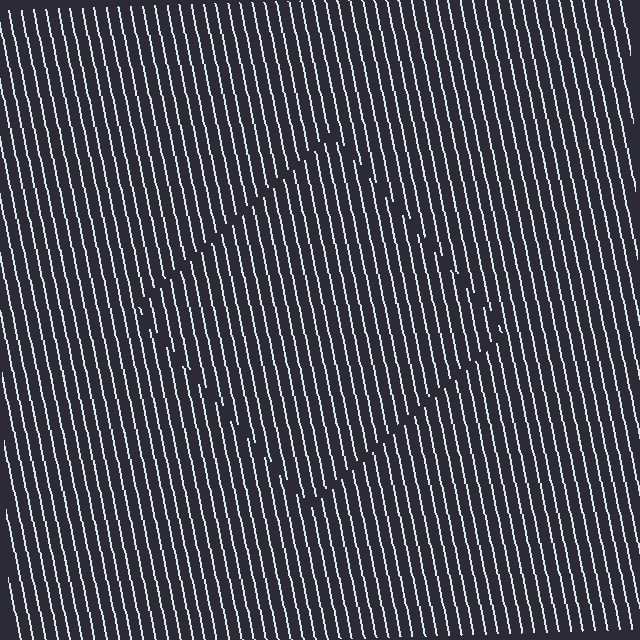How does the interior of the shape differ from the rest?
The interior of the shape contains the same grating, shifted by half a period — the contour is defined by the phase discontinuity where line-ends from the inner and outer gratings abut.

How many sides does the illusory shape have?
4 sides — the line-ends trace a square.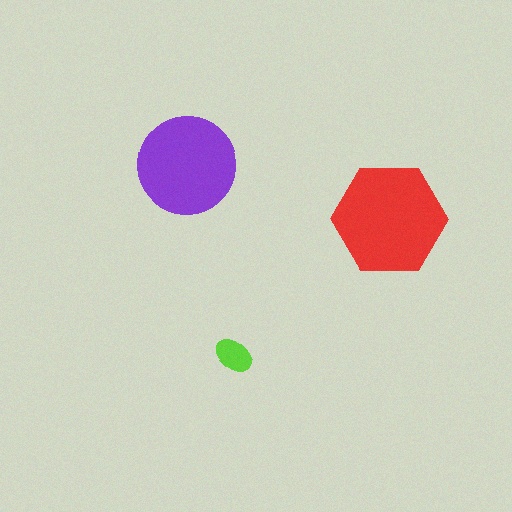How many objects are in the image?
There are 3 objects in the image.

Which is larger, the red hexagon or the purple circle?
The red hexagon.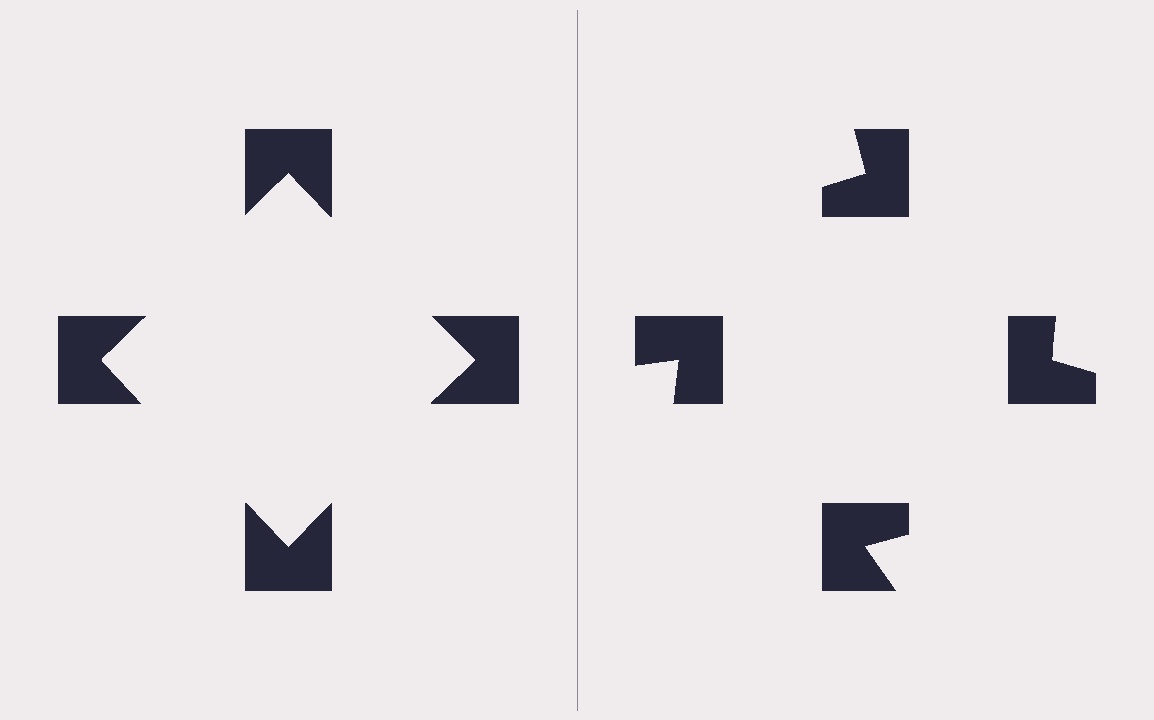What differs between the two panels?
The notched squares are positioned identically on both sides; only the wedge orientations differ. On the left they align to a square; on the right they are misaligned.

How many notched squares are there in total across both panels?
8 — 4 on each side.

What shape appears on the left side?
An illusory square.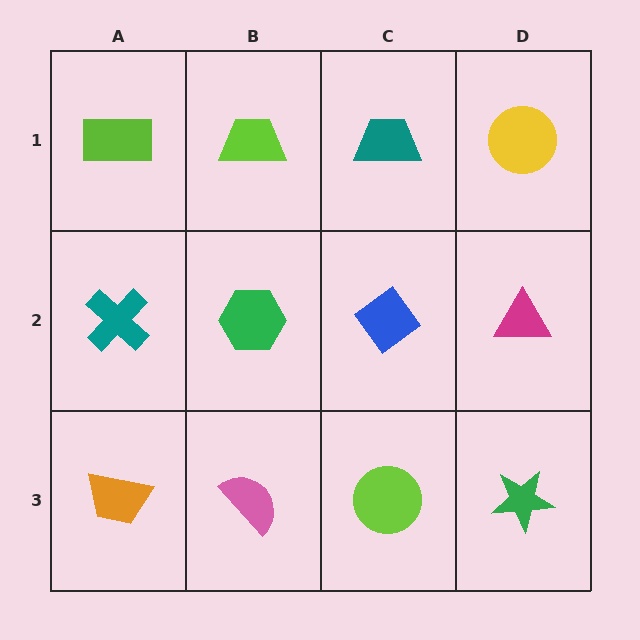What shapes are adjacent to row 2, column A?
A lime rectangle (row 1, column A), an orange trapezoid (row 3, column A), a green hexagon (row 2, column B).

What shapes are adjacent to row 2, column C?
A teal trapezoid (row 1, column C), a lime circle (row 3, column C), a green hexagon (row 2, column B), a magenta triangle (row 2, column D).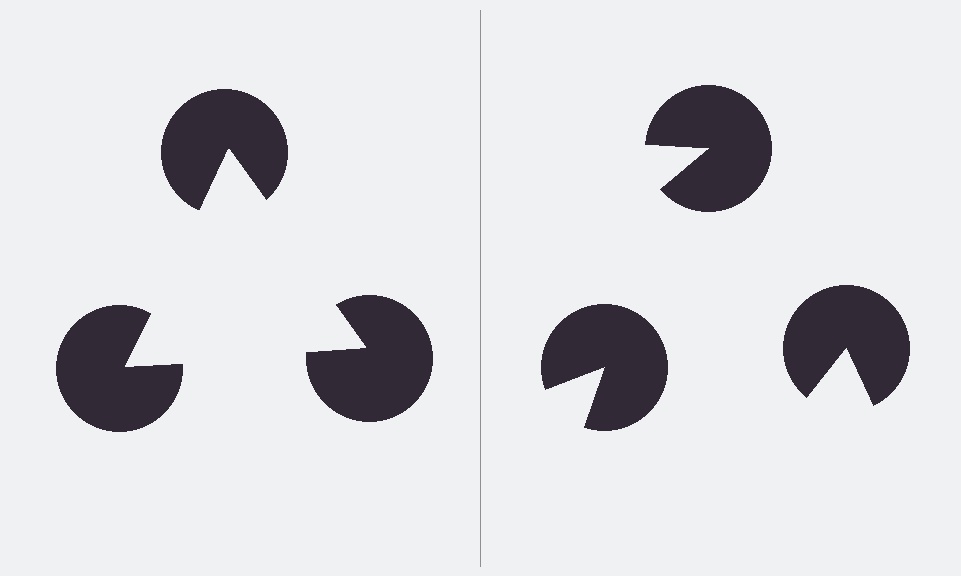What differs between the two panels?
The pac-man discs are positioned identically on both sides; only the wedge orientations differ. On the left they align to a triangle; on the right they are misaligned.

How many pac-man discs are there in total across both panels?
6 — 3 on each side.